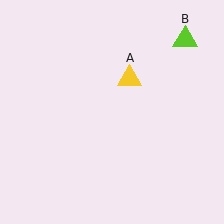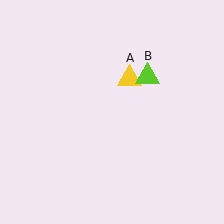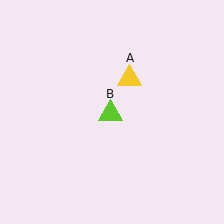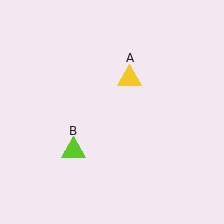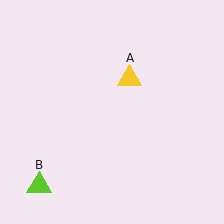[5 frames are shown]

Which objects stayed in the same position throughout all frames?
Yellow triangle (object A) remained stationary.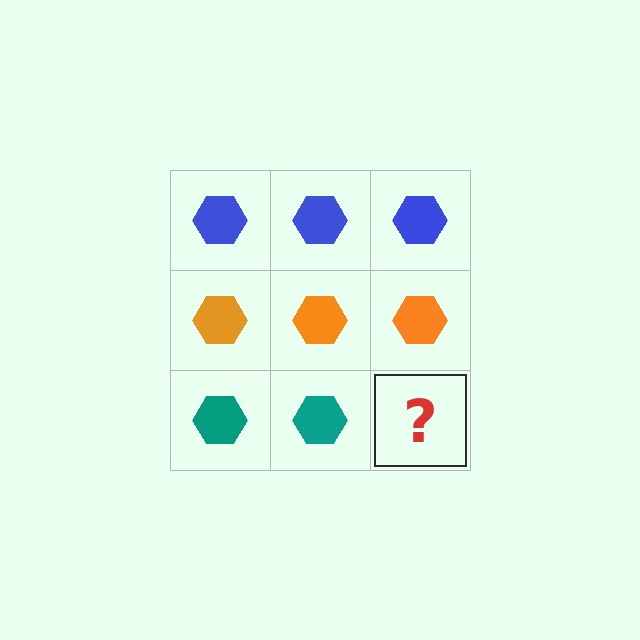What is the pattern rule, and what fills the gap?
The rule is that each row has a consistent color. The gap should be filled with a teal hexagon.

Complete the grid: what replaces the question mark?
The question mark should be replaced with a teal hexagon.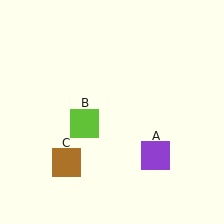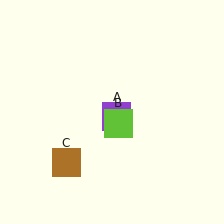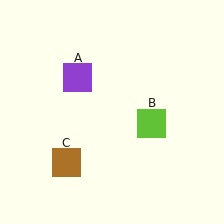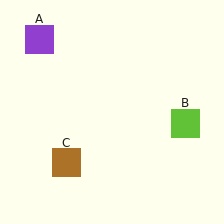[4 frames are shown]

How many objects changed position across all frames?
2 objects changed position: purple square (object A), lime square (object B).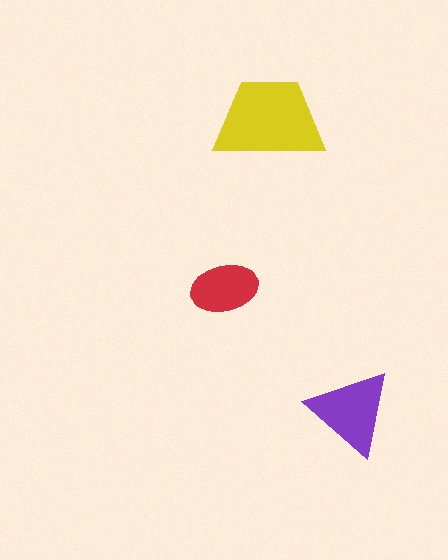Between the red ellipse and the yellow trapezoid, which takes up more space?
The yellow trapezoid.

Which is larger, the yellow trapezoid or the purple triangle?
The yellow trapezoid.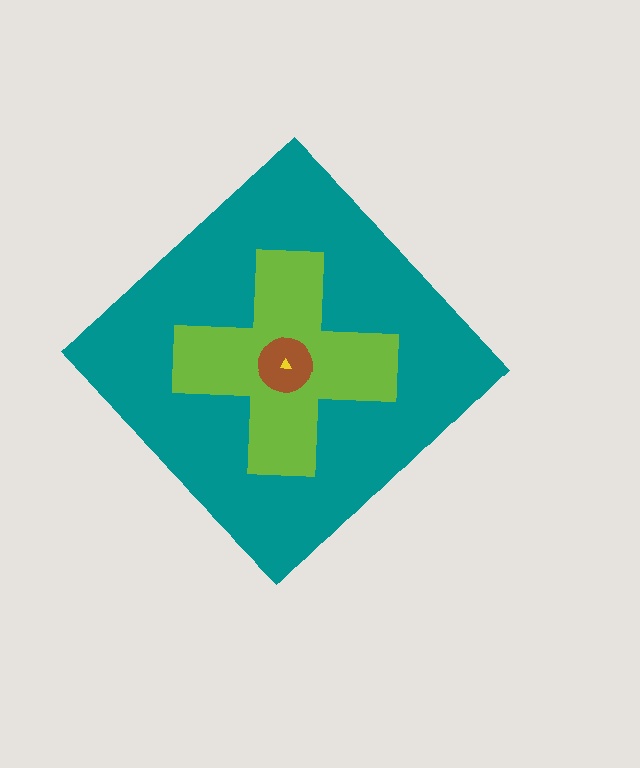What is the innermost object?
The yellow triangle.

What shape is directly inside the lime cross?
The brown circle.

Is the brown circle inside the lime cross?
Yes.